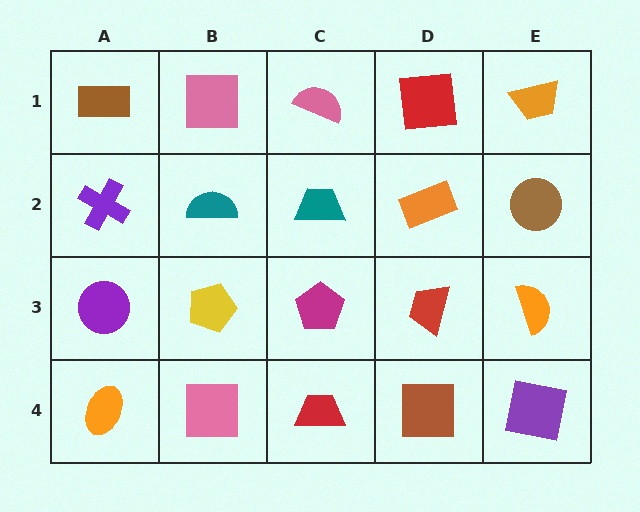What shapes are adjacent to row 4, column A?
A purple circle (row 3, column A), a pink square (row 4, column B).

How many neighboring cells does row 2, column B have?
4.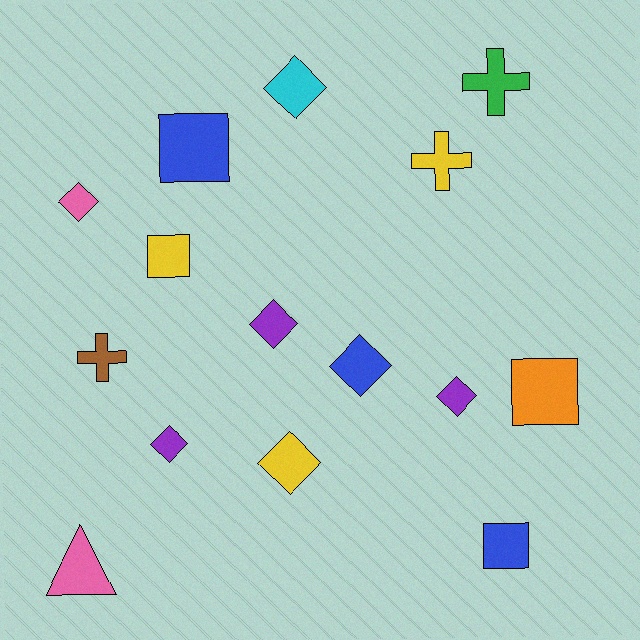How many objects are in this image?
There are 15 objects.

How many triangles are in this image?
There is 1 triangle.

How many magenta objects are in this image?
There are no magenta objects.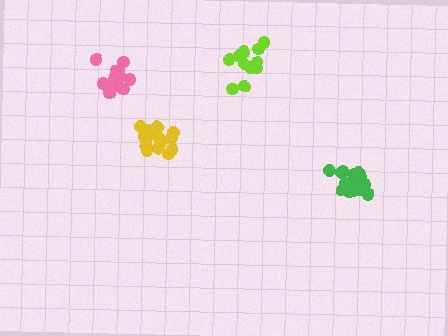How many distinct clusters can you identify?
There are 4 distinct clusters.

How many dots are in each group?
Group 1: 14 dots, Group 2: 18 dots, Group 3: 16 dots, Group 4: 13 dots (61 total).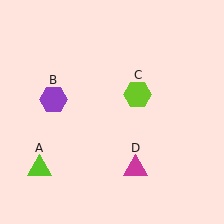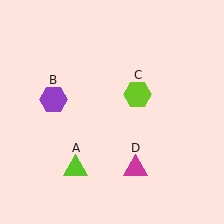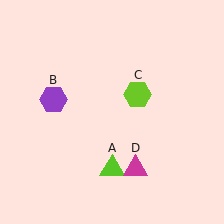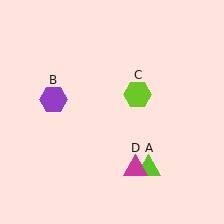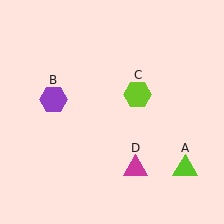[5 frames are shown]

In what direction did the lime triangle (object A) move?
The lime triangle (object A) moved right.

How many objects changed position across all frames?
1 object changed position: lime triangle (object A).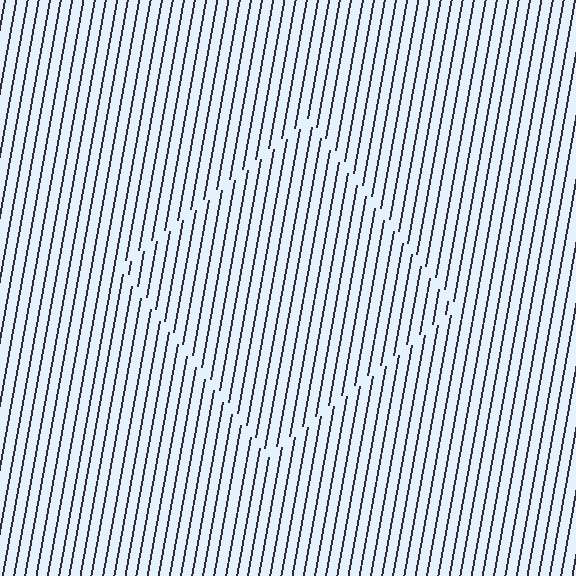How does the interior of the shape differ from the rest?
The interior of the shape contains the same grating, shifted by half a period — the contour is defined by the phase discontinuity where line-ends from the inner and outer gratings abut.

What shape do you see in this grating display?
An illusory square. The interior of the shape contains the same grating, shifted by half a period — the contour is defined by the phase discontinuity where line-ends from the inner and outer gratings abut.